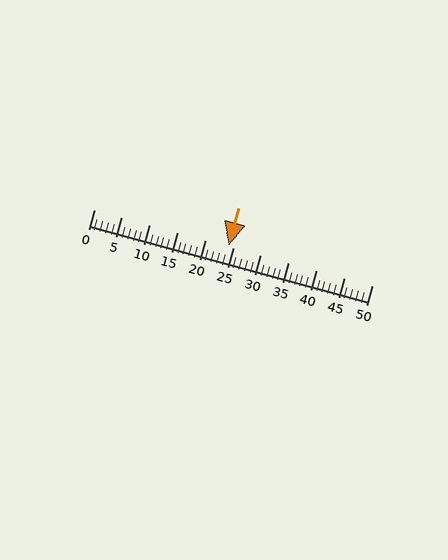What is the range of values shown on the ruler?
The ruler shows values from 0 to 50.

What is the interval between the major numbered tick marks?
The major tick marks are spaced 5 units apart.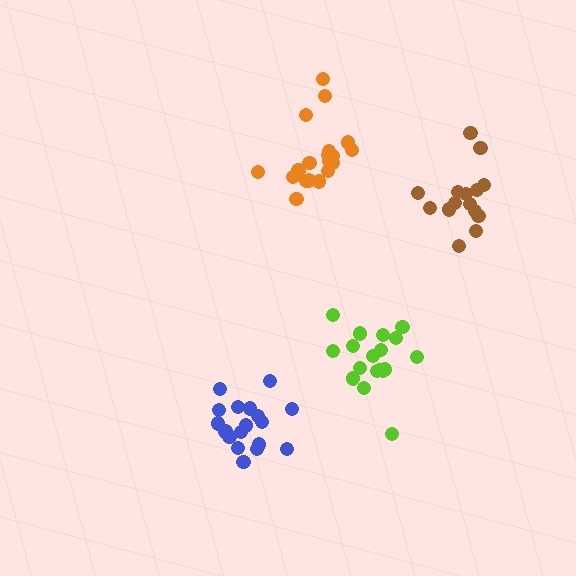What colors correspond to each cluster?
The clusters are colored: brown, orange, lime, blue.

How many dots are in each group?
Group 1: 15 dots, Group 2: 20 dots, Group 3: 18 dots, Group 4: 18 dots (71 total).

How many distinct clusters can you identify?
There are 4 distinct clusters.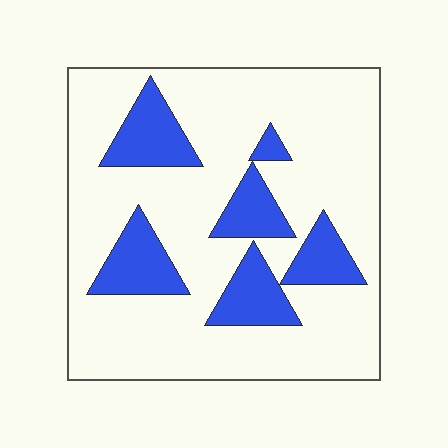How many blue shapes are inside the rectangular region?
6.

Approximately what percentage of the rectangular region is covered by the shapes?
Approximately 20%.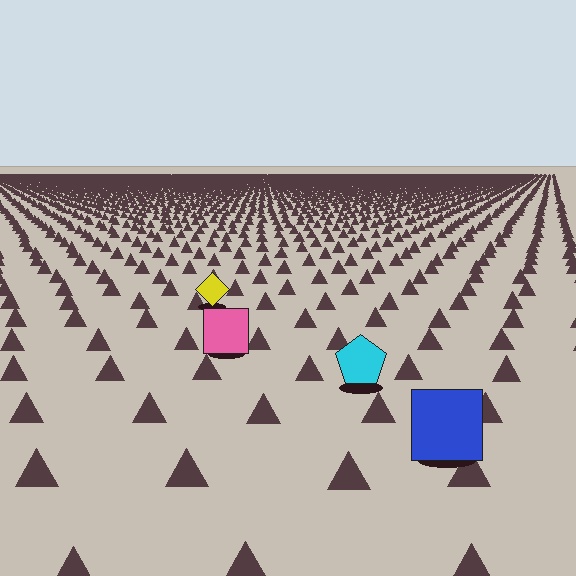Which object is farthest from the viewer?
The yellow diamond is farthest from the viewer. It appears smaller and the ground texture around it is denser.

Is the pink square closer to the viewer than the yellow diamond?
Yes. The pink square is closer — you can tell from the texture gradient: the ground texture is coarser near it.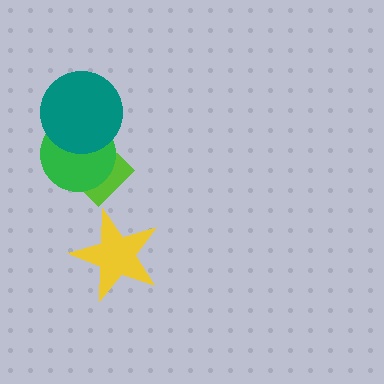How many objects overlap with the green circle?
2 objects overlap with the green circle.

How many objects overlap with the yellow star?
0 objects overlap with the yellow star.